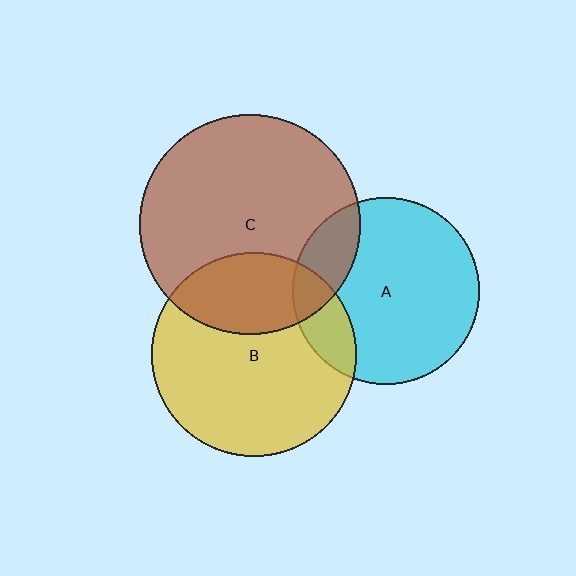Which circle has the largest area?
Circle C (brown).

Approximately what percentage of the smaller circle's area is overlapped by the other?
Approximately 15%.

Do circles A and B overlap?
Yes.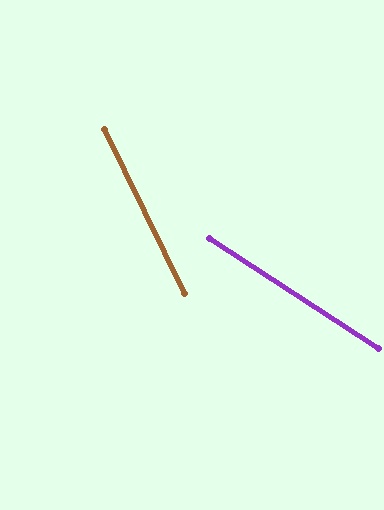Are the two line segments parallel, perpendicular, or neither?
Neither parallel nor perpendicular — they differ by about 31°.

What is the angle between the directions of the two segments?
Approximately 31 degrees.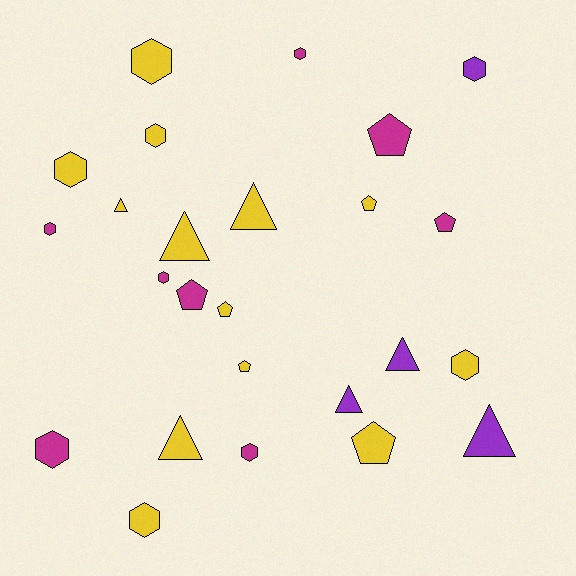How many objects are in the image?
There are 25 objects.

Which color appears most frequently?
Yellow, with 13 objects.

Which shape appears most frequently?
Hexagon, with 11 objects.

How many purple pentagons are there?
There are no purple pentagons.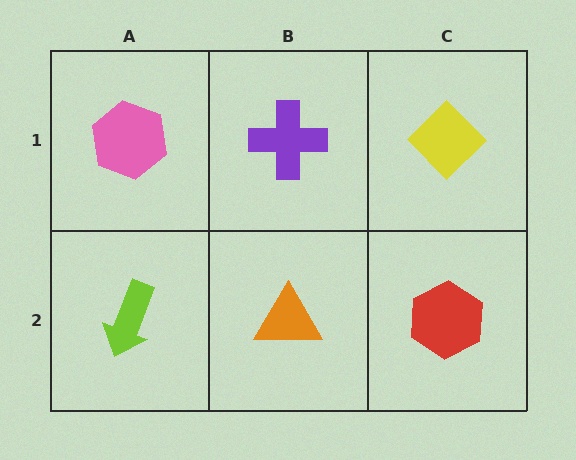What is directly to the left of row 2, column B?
A lime arrow.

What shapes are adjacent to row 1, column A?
A lime arrow (row 2, column A), a purple cross (row 1, column B).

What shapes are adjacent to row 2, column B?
A purple cross (row 1, column B), a lime arrow (row 2, column A), a red hexagon (row 2, column C).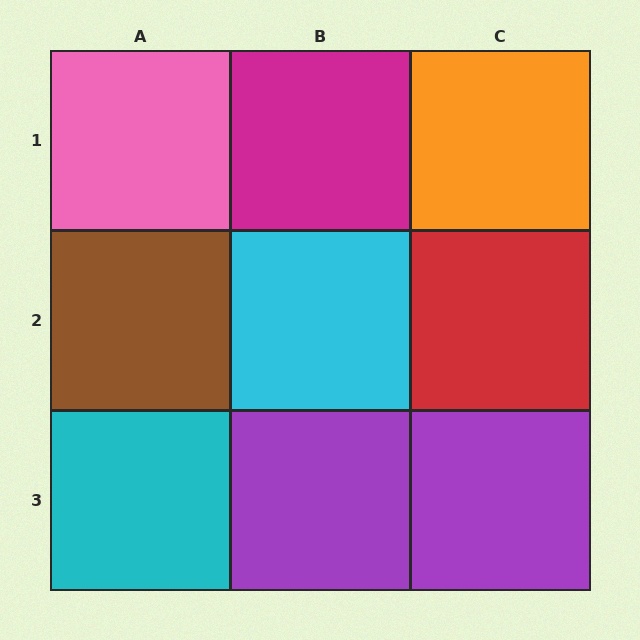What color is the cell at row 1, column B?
Magenta.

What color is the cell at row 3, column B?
Purple.